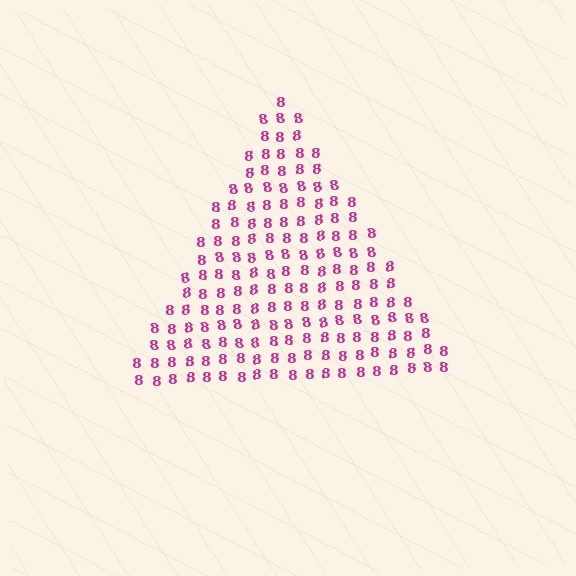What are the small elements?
The small elements are digit 8's.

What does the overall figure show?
The overall figure shows a triangle.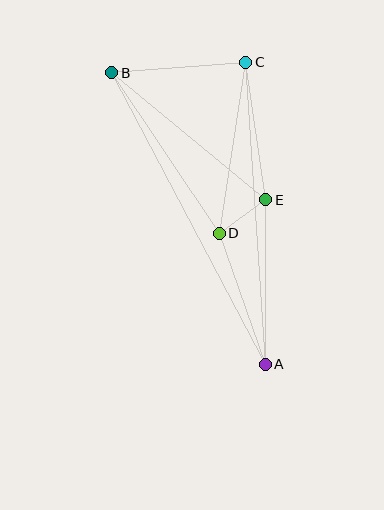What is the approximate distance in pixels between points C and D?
The distance between C and D is approximately 173 pixels.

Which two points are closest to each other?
Points D and E are closest to each other.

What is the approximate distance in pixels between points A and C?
The distance between A and C is approximately 303 pixels.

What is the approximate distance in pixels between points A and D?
The distance between A and D is approximately 139 pixels.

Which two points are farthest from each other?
Points A and B are farthest from each other.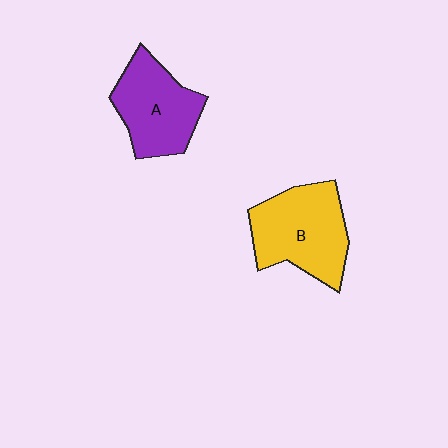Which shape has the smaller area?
Shape A (purple).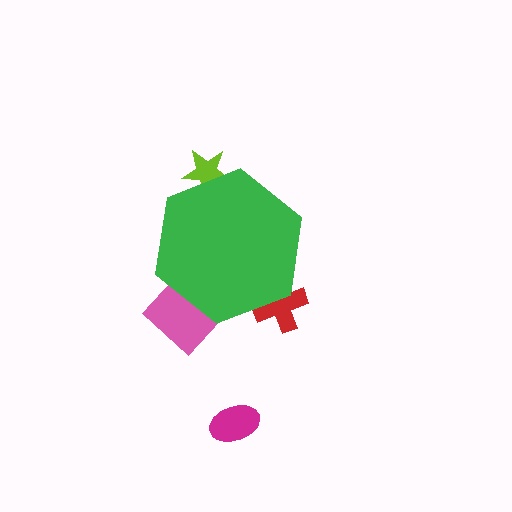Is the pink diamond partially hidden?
Yes, the pink diamond is partially hidden behind the green hexagon.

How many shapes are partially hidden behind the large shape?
3 shapes are partially hidden.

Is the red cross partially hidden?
Yes, the red cross is partially hidden behind the green hexagon.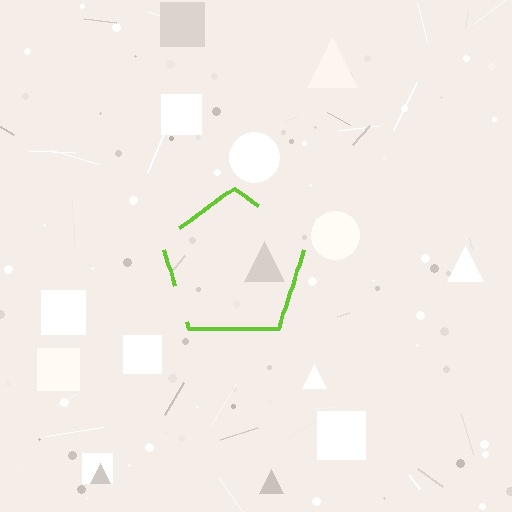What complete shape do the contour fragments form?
The contour fragments form a pentagon.